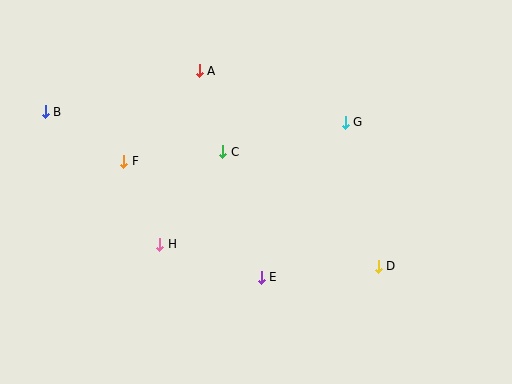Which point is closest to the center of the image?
Point C at (223, 152) is closest to the center.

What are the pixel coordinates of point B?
Point B is at (45, 112).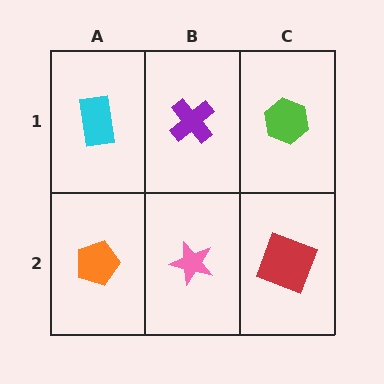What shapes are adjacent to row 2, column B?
A purple cross (row 1, column B), an orange pentagon (row 2, column A), a red square (row 2, column C).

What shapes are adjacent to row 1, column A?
An orange pentagon (row 2, column A), a purple cross (row 1, column B).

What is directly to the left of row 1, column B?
A cyan rectangle.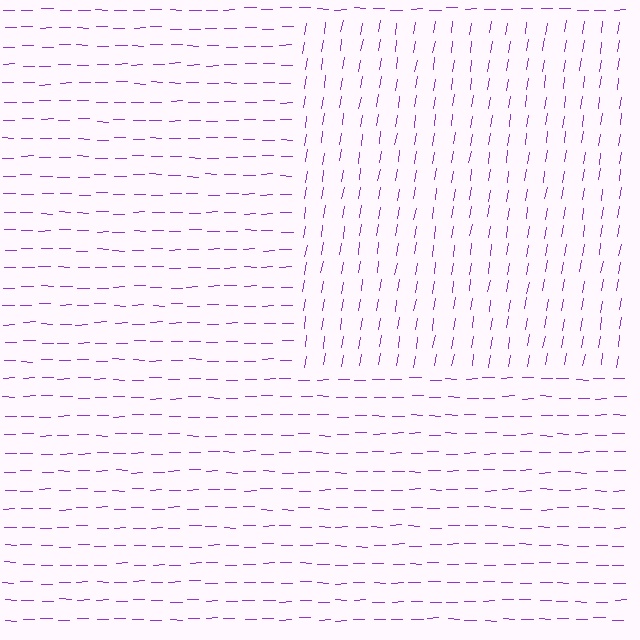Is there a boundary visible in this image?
Yes, there is a texture boundary formed by a change in line orientation.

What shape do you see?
I see a rectangle.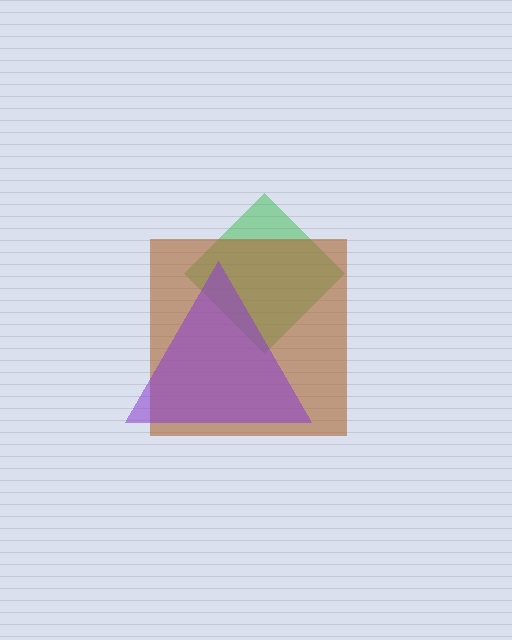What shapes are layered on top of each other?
The layered shapes are: a green diamond, a brown square, a purple triangle.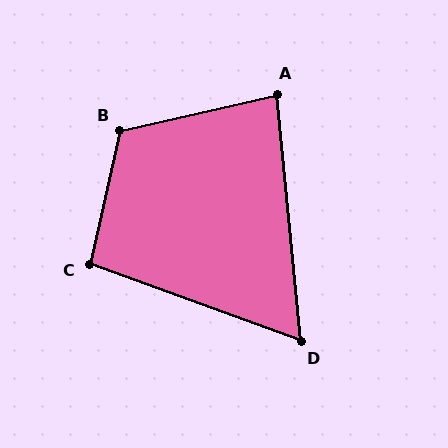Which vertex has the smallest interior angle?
D, at approximately 65 degrees.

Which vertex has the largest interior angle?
B, at approximately 115 degrees.